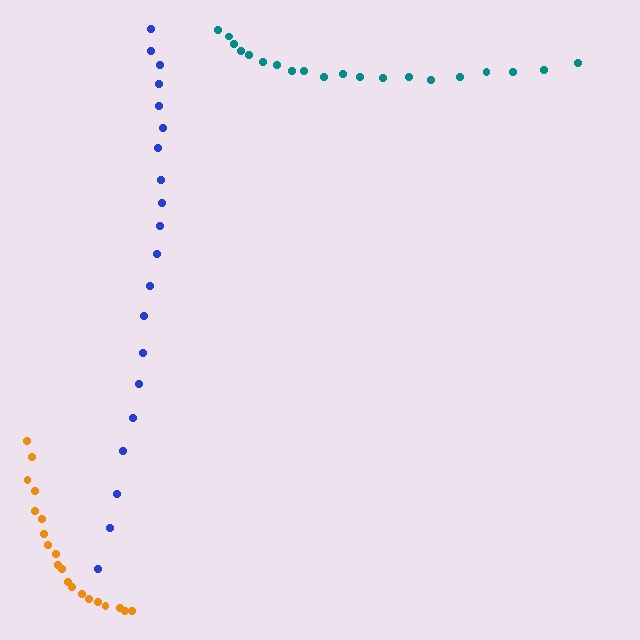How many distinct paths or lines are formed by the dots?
There are 3 distinct paths.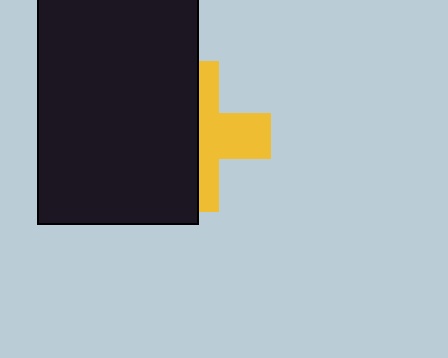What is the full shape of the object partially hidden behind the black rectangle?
The partially hidden object is a yellow cross.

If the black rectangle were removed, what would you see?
You would see the complete yellow cross.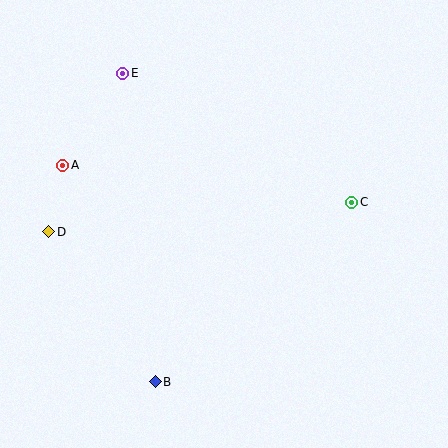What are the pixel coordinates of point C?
Point C is at (352, 202).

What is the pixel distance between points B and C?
The distance between B and C is 266 pixels.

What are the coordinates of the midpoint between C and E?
The midpoint between C and E is at (237, 138).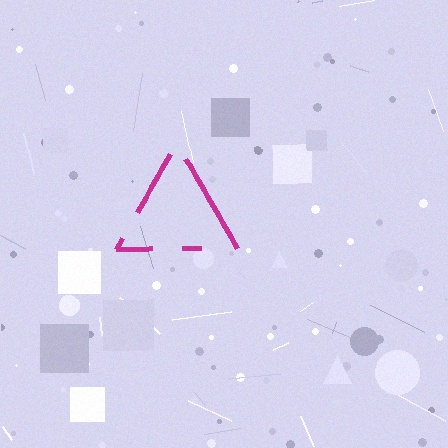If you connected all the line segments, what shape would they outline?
They would outline a triangle.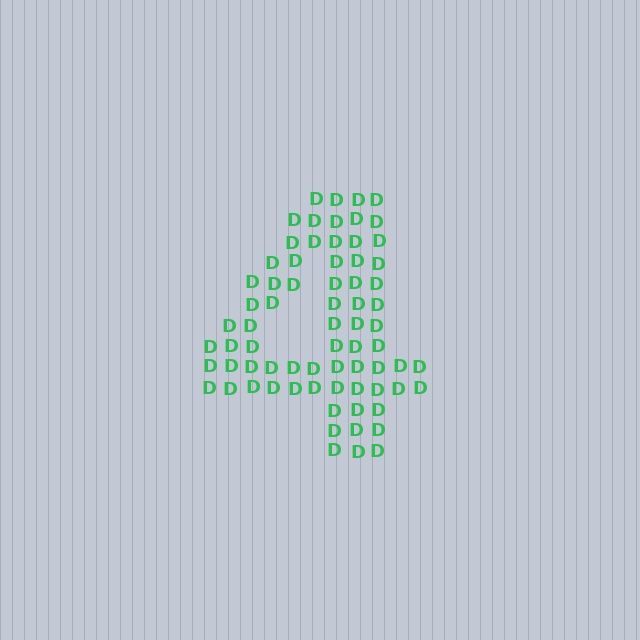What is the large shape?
The large shape is the digit 4.